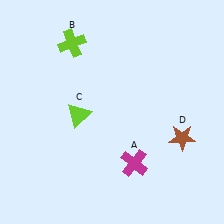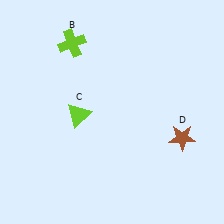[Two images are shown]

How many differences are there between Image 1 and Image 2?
There is 1 difference between the two images.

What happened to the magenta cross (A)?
The magenta cross (A) was removed in Image 2. It was in the bottom-right area of Image 1.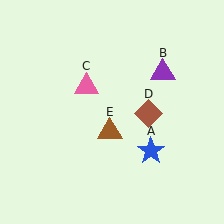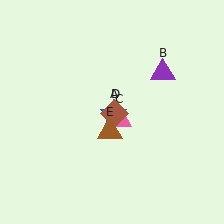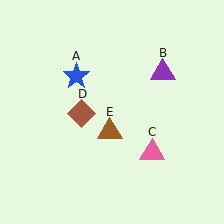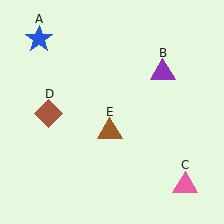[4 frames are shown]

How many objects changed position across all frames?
3 objects changed position: blue star (object A), pink triangle (object C), brown diamond (object D).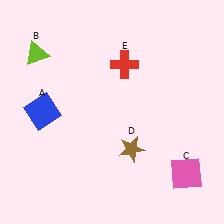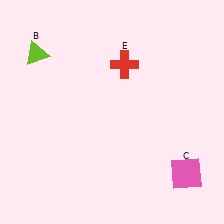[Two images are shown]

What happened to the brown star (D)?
The brown star (D) was removed in Image 2. It was in the bottom-right area of Image 1.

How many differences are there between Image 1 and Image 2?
There are 2 differences between the two images.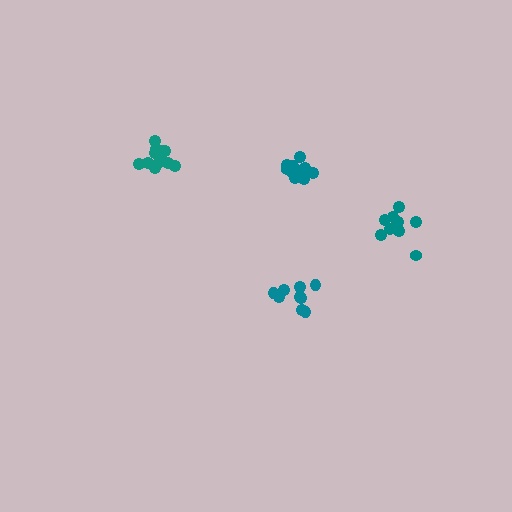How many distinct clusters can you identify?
There are 4 distinct clusters.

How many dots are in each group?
Group 1: 9 dots, Group 2: 14 dots, Group 3: 9 dots, Group 4: 14 dots (46 total).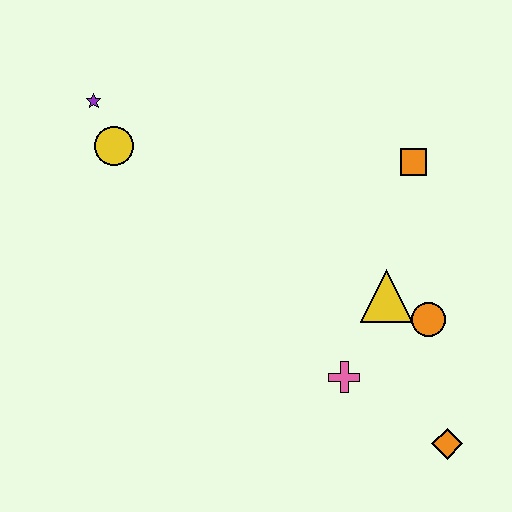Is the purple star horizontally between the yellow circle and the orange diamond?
No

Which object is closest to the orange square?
The yellow triangle is closest to the orange square.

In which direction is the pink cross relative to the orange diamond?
The pink cross is to the left of the orange diamond.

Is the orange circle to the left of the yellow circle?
No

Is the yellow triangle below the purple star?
Yes